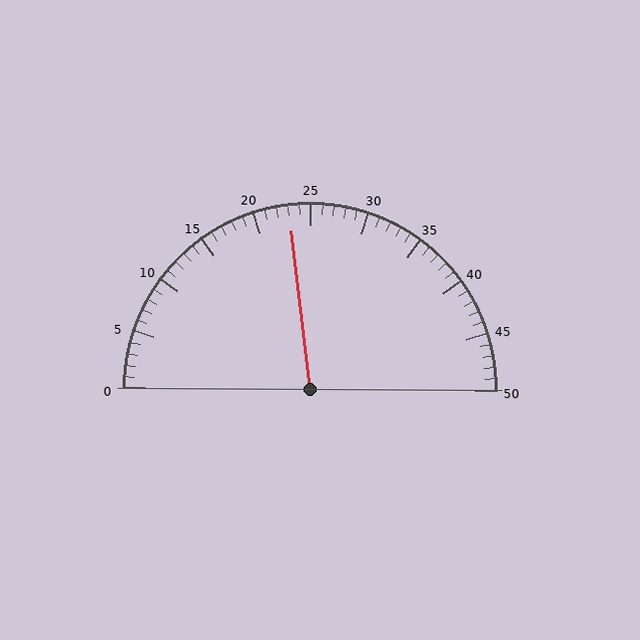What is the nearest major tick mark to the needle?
The nearest major tick mark is 25.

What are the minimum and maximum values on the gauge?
The gauge ranges from 0 to 50.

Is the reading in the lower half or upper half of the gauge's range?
The reading is in the lower half of the range (0 to 50).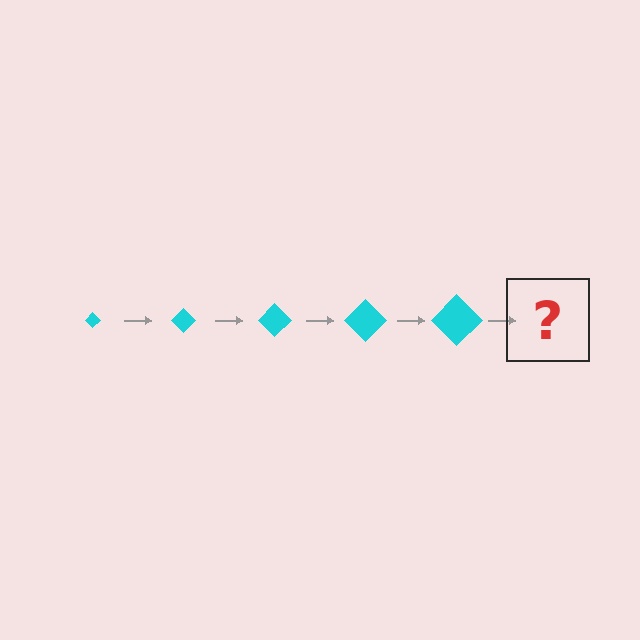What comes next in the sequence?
The next element should be a cyan diamond, larger than the previous one.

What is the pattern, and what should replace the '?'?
The pattern is that the diamond gets progressively larger each step. The '?' should be a cyan diamond, larger than the previous one.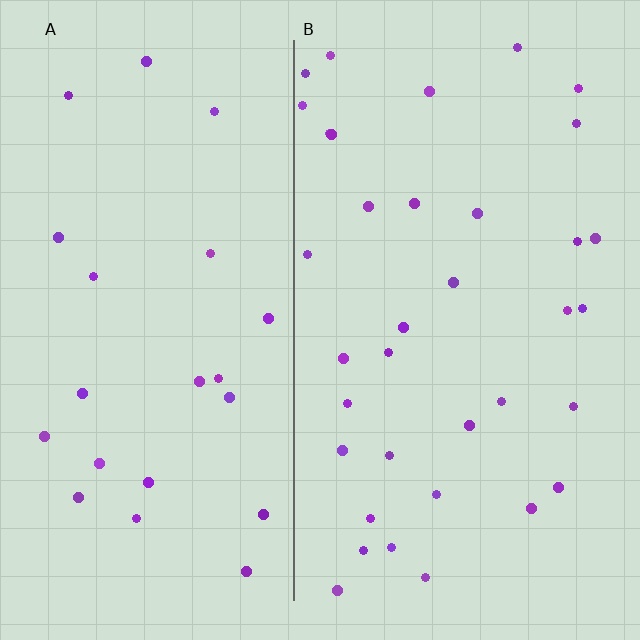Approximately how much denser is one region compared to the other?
Approximately 1.6× — region B over region A.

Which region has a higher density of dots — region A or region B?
B (the right).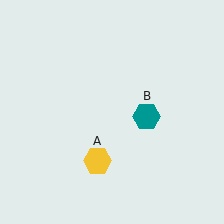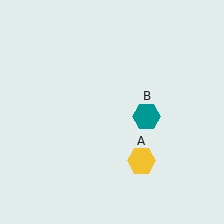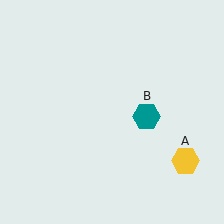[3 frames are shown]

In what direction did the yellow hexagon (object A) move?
The yellow hexagon (object A) moved right.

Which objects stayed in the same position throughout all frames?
Teal hexagon (object B) remained stationary.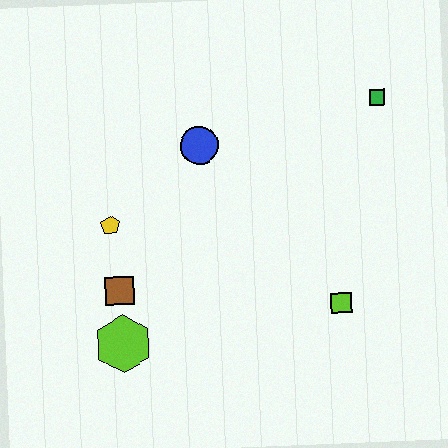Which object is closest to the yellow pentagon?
The brown square is closest to the yellow pentagon.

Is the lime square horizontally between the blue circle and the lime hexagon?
No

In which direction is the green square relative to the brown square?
The green square is to the right of the brown square.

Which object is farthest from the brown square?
The green square is farthest from the brown square.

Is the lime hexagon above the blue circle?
No